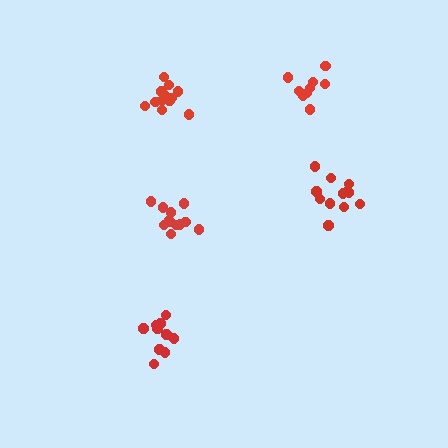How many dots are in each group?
Group 1: 12 dots, Group 2: 9 dots, Group 3: 12 dots, Group 4: 10 dots, Group 5: 12 dots (55 total).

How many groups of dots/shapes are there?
There are 5 groups.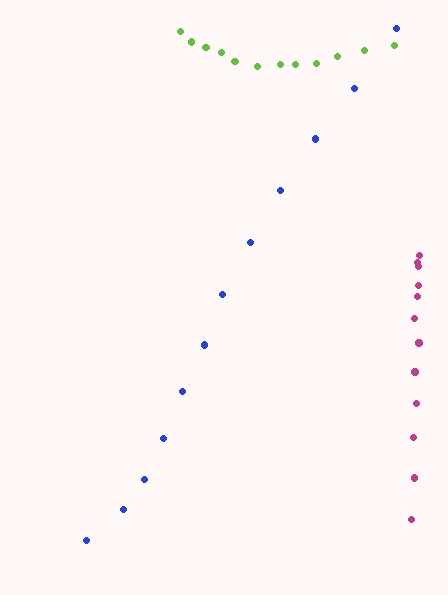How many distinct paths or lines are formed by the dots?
There are 3 distinct paths.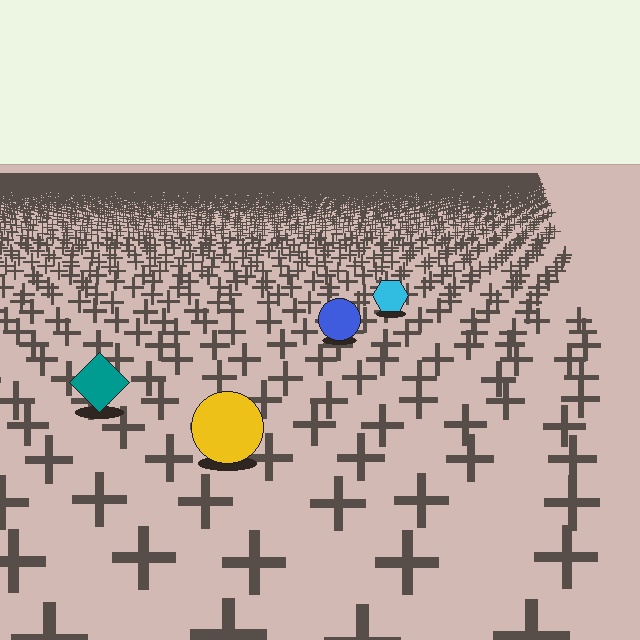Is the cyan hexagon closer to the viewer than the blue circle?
No. The blue circle is closer — you can tell from the texture gradient: the ground texture is coarser near it.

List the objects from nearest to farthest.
From nearest to farthest: the yellow circle, the teal diamond, the blue circle, the cyan hexagon.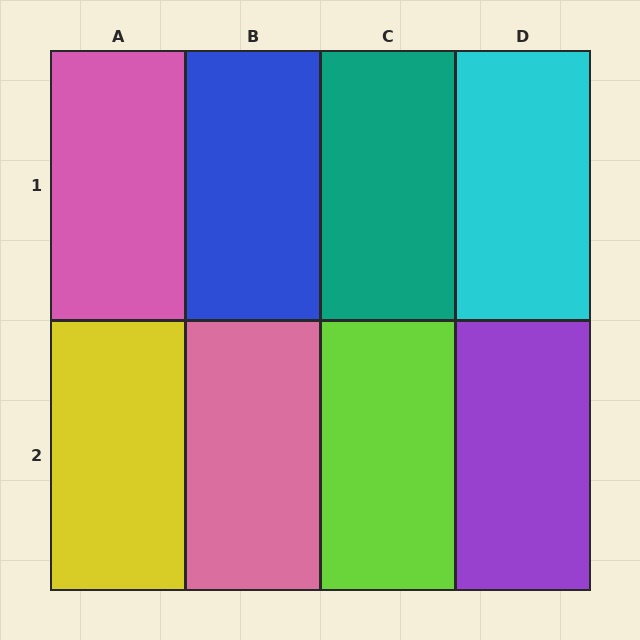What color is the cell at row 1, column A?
Pink.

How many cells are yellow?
1 cell is yellow.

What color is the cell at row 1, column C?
Teal.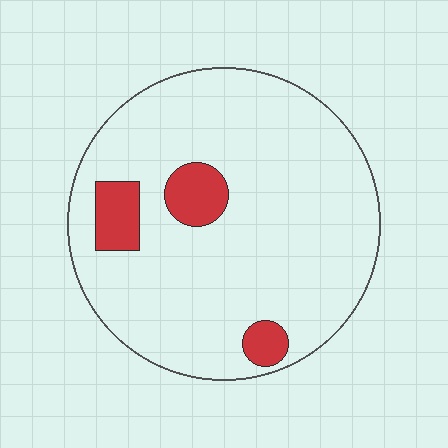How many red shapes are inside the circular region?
3.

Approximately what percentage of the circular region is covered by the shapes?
Approximately 10%.